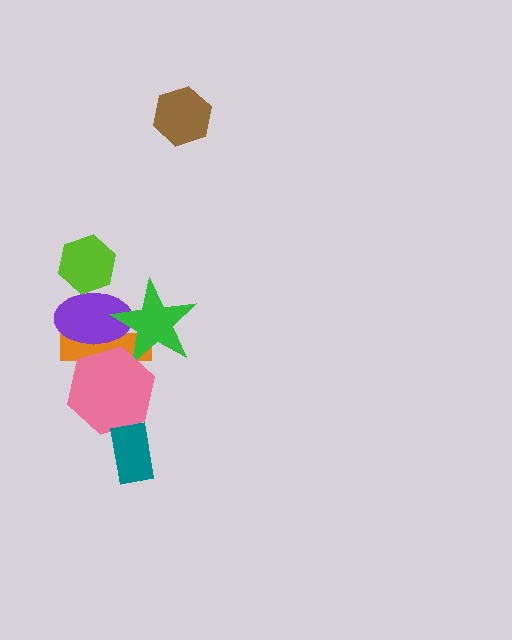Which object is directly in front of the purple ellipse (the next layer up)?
The green star is directly in front of the purple ellipse.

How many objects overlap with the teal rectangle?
0 objects overlap with the teal rectangle.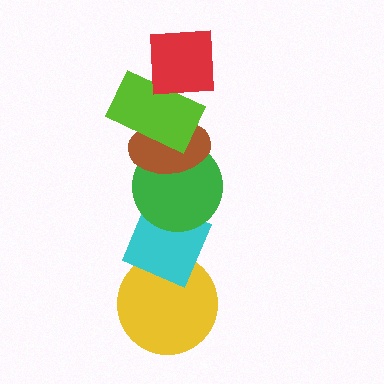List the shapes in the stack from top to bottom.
From top to bottom: the red square, the lime rectangle, the brown ellipse, the green circle, the cyan diamond, the yellow circle.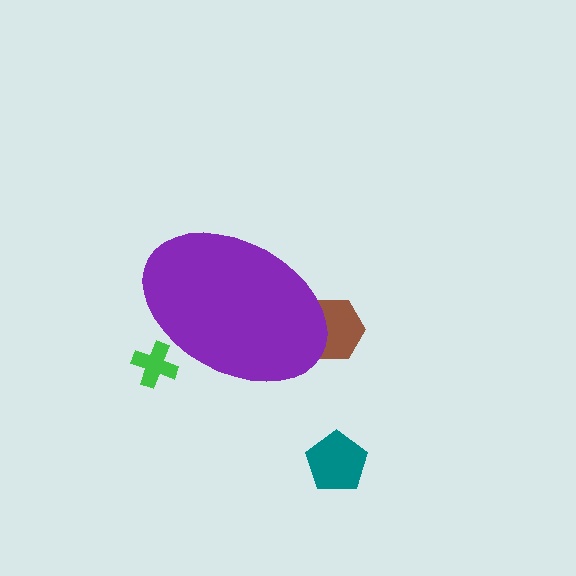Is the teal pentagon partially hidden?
No, the teal pentagon is fully visible.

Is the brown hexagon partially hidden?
Yes, the brown hexagon is partially hidden behind the purple ellipse.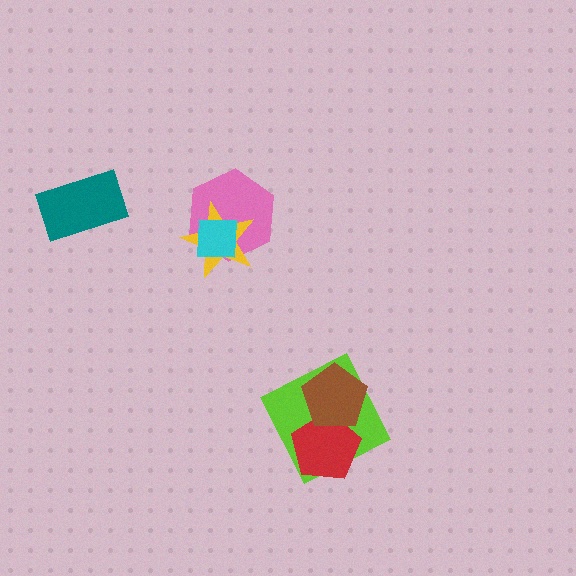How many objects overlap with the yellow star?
2 objects overlap with the yellow star.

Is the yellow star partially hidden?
Yes, it is partially covered by another shape.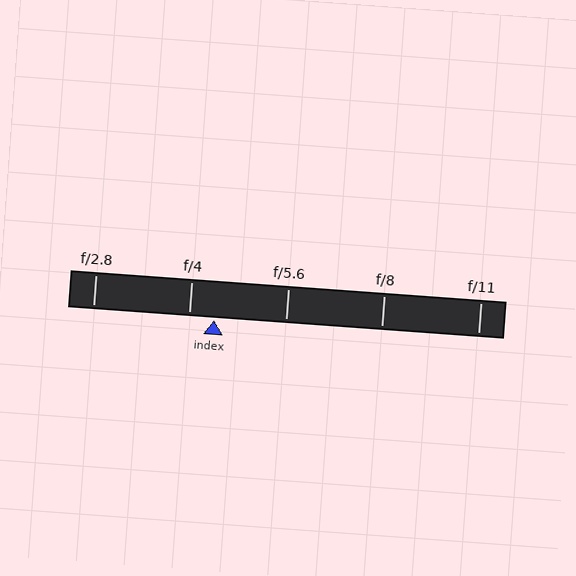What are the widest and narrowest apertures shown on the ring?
The widest aperture shown is f/2.8 and the narrowest is f/11.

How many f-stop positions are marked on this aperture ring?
There are 5 f-stop positions marked.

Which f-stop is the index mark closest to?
The index mark is closest to f/4.